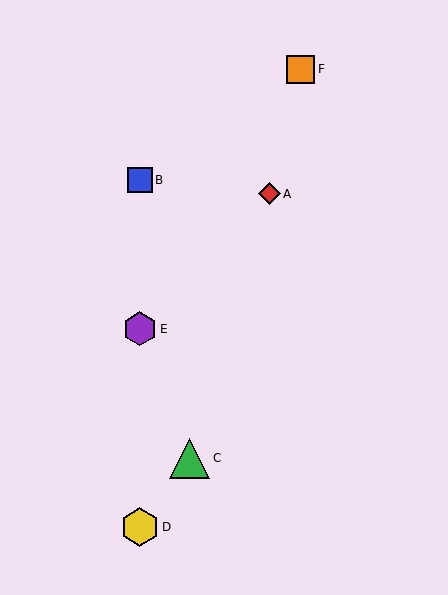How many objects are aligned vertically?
3 objects (B, D, E) are aligned vertically.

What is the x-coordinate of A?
Object A is at x≈269.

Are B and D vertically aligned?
Yes, both are at x≈140.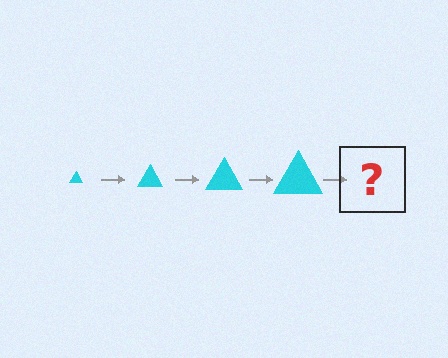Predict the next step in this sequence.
The next step is a cyan triangle, larger than the previous one.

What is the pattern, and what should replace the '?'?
The pattern is that the triangle gets progressively larger each step. The '?' should be a cyan triangle, larger than the previous one.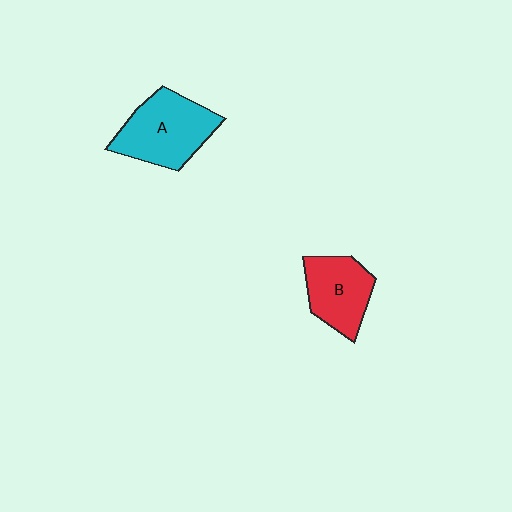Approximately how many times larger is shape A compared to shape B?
Approximately 1.3 times.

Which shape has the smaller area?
Shape B (red).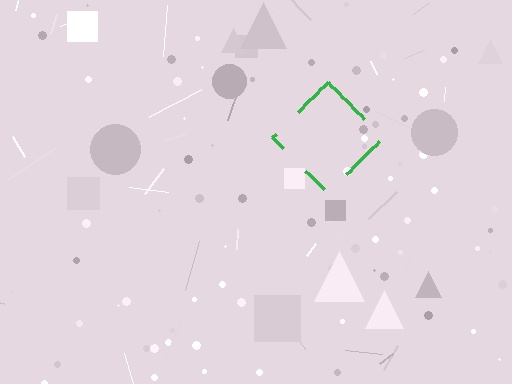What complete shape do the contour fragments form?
The contour fragments form a diamond.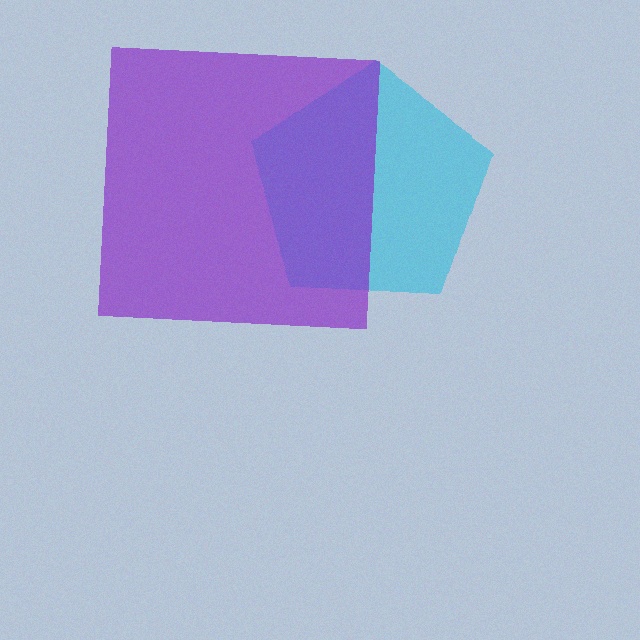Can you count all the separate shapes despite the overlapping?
Yes, there are 2 separate shapes.